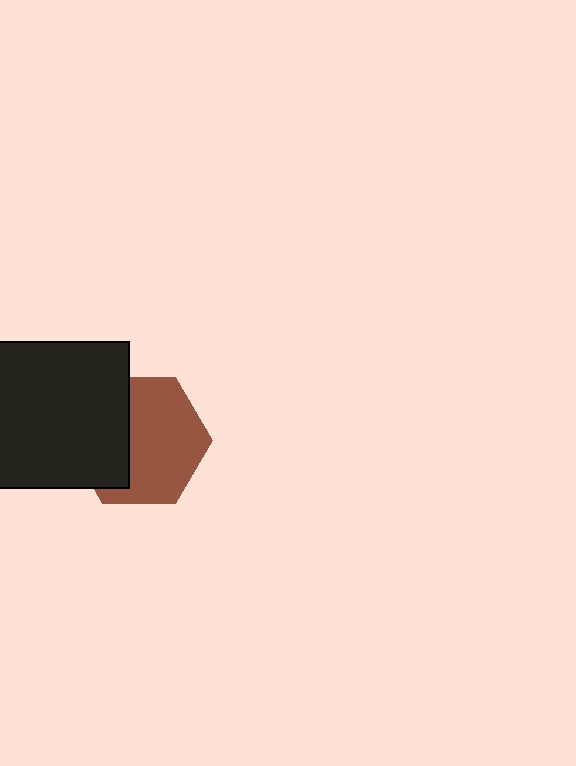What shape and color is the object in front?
The object in front is a black square.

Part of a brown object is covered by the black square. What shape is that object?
It is a hexagon.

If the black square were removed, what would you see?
You would see the complete brown hexagon.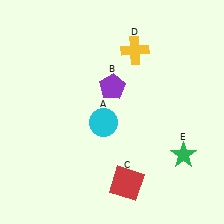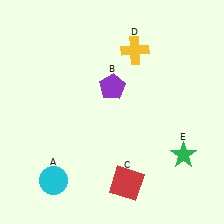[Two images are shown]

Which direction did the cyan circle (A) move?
The cyan circle (A) moved down.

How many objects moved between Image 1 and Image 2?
1 object moved between the two images.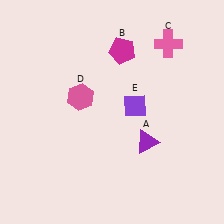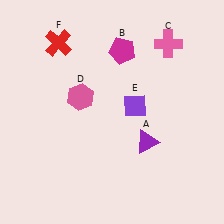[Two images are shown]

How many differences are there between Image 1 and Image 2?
There is 1 difference between the two images.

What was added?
A red cross (F) was added in Image 2.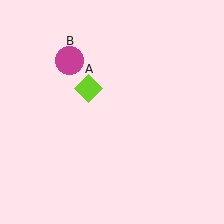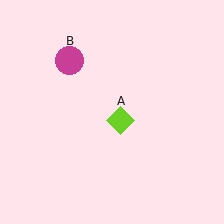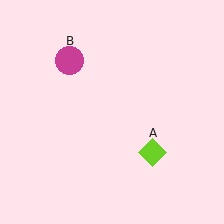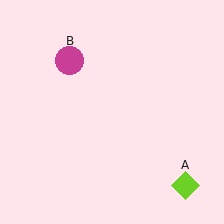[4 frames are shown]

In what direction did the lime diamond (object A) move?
The lime diamond (object A) moved down and to the right.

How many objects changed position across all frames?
1 object changed position: lime diamond (object A).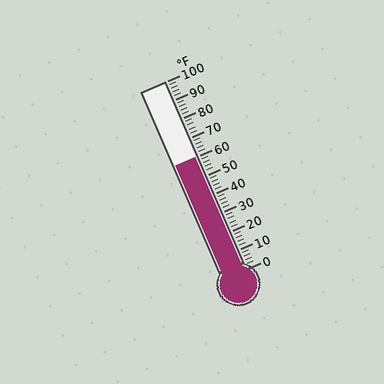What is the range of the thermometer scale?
The thermometer scale ranges from 0°F to 100°F.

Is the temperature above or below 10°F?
The temperature is above 10°F.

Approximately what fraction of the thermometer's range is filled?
The thermometer is filled to approximately 60% of its range.